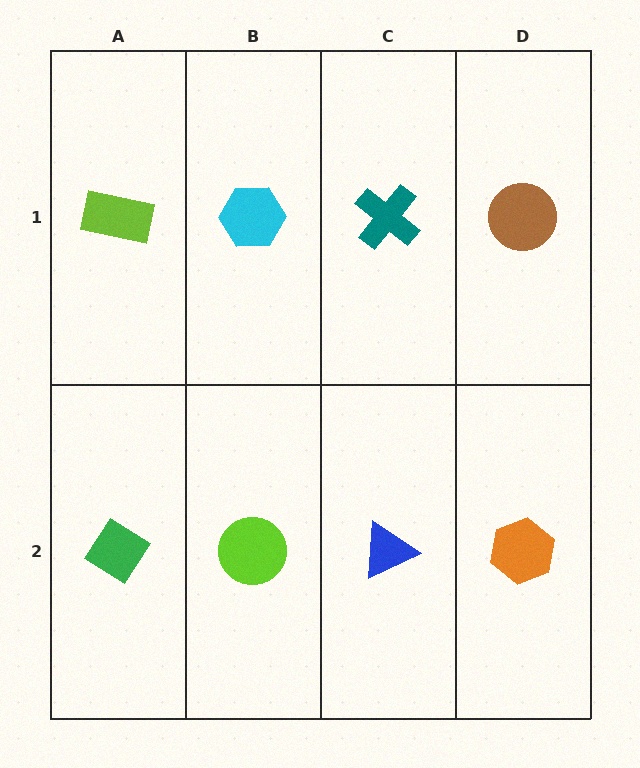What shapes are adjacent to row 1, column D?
An orange hexagon (row 2, column D), a teal cross (row 1, column C).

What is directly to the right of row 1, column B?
A teal cross.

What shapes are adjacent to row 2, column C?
A teal cross (row 1, column C), a lime circle (row 2, column B), an orange hexagon (row 2, column D).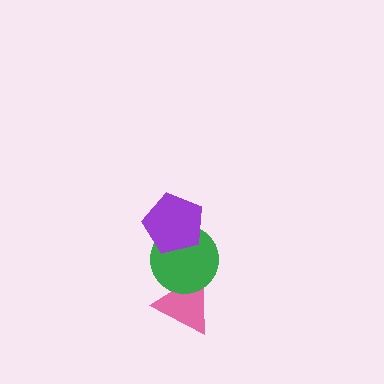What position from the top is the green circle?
The green circle is 2nd from the top.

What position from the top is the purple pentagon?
The purple pentagon is 1st from the top.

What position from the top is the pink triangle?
The pink triangle is 3rd from the top.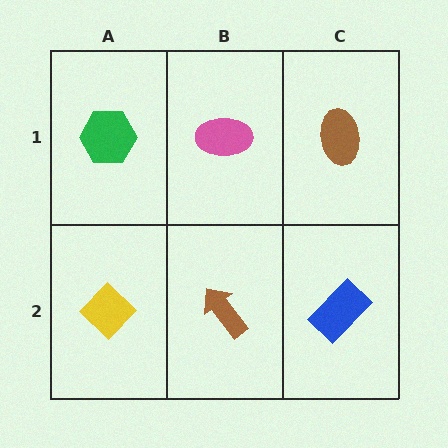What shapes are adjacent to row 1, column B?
A brown arrow (row 2, column B), a green hexagon (row 1, column A), a brown ellipse (row 1, column C).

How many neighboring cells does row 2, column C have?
2.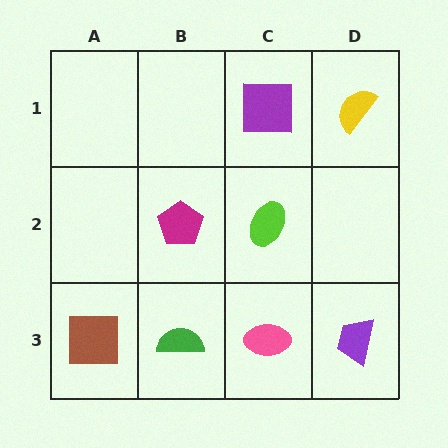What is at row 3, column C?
A pink ellipse.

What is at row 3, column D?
A purple trapezoid.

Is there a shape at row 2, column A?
No, that cell is empty.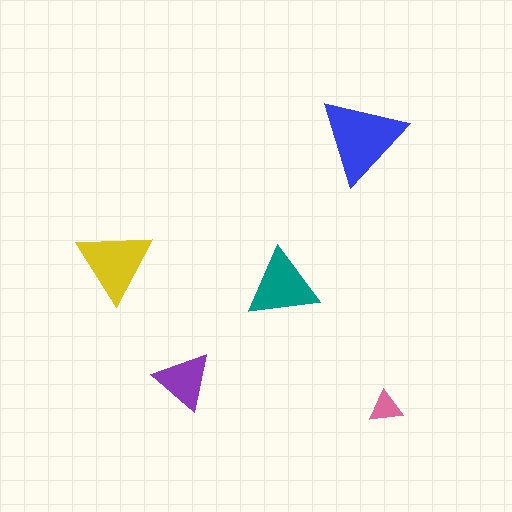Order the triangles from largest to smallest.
the blue one, the yellow one, the teal one, the purple one, the pink one.